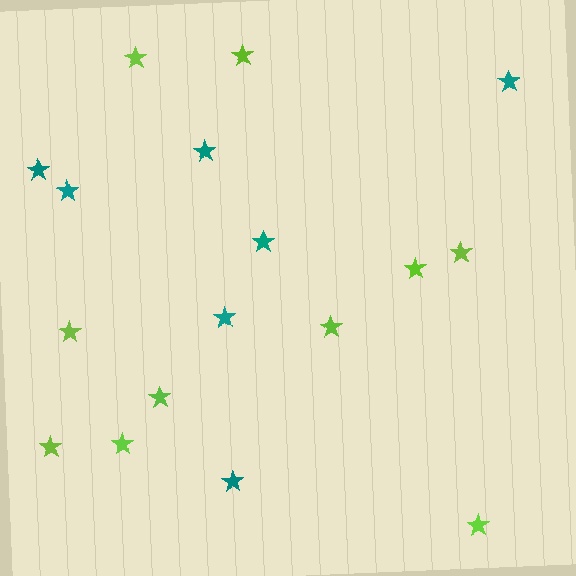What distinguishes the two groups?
There are 2 groups: one group of lime stars (10) and one group of teal stars (7).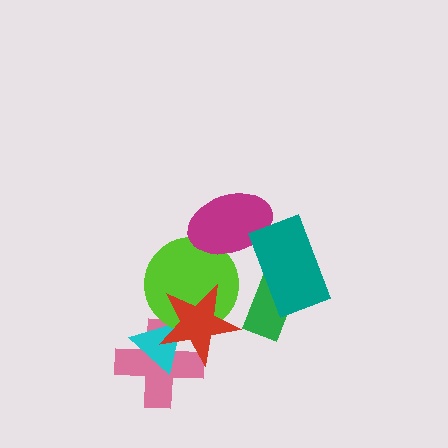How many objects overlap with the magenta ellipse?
2 objects overlap with the magenta ellipse.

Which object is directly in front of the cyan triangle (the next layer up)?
The lime circle is directly in front of the cyan triangle.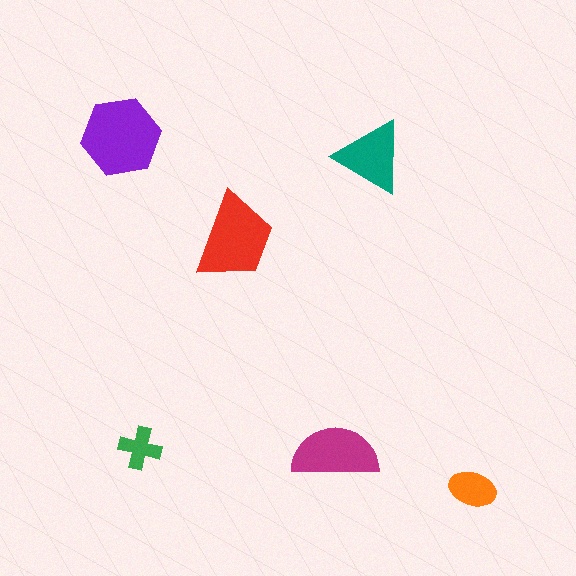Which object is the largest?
The purple hexagon.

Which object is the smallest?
The green cross.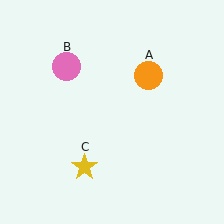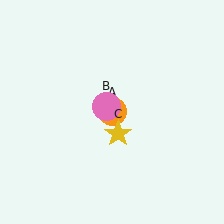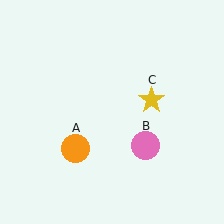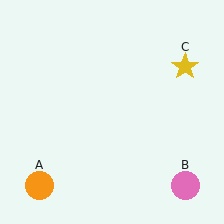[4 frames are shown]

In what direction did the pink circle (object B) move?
The pink circle (object B) moved down and to the right.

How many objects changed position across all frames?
3 objects changed position: orange circle (object A), pink circle (object B), yellow star (object C).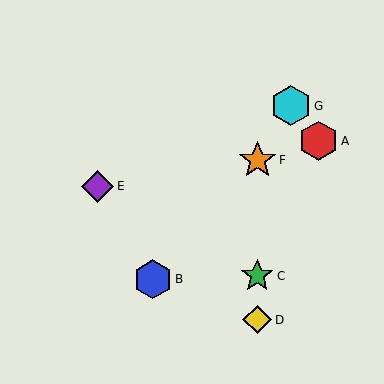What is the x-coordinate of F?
Object F is at x≈257.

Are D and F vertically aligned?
Yes, both are at x≈257.